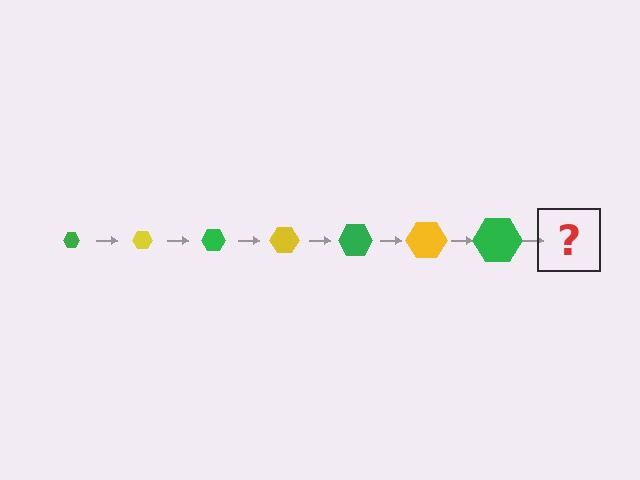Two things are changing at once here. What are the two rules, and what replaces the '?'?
The two rules are that the hexagon grows larger each step and the color cycles through green and yellow. The '?' should be a yellow hexagon, larger than the previous one.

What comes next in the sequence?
The next element should be a yellow hexagon, larger than the previous one.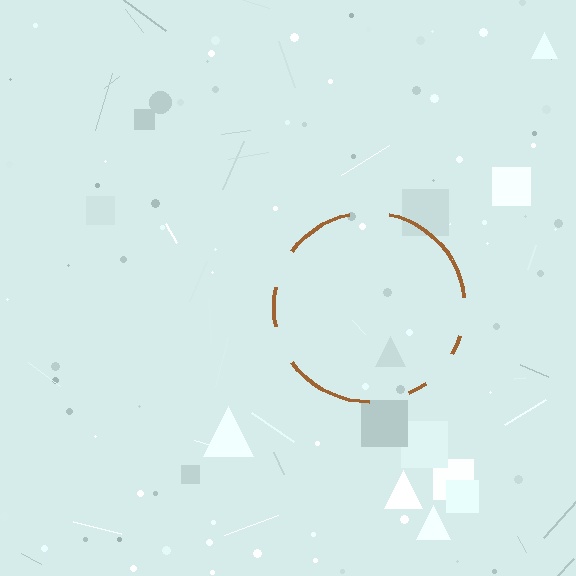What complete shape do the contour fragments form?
The contour fragments form a circle.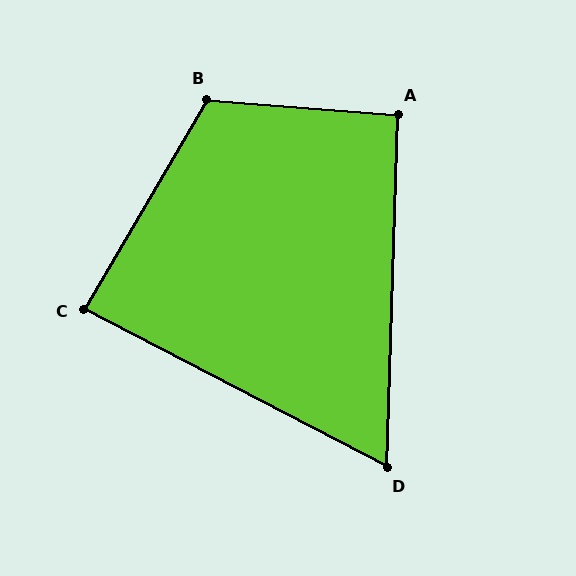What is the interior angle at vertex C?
Approximately 87 degrees (approximately right).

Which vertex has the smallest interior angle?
D, at approximately 64 degrees.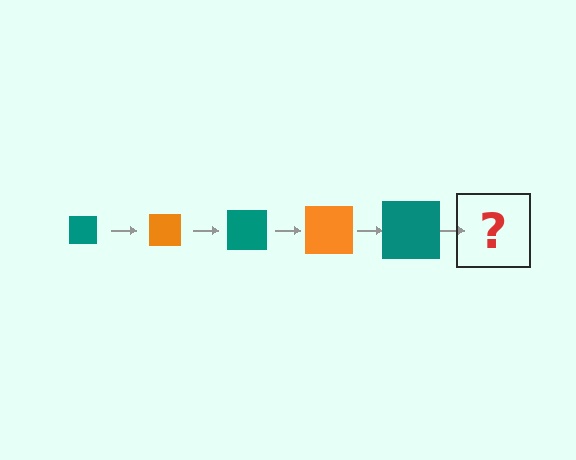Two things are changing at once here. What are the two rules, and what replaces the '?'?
The two rules are that the square grows larger each step and the color cycles through teal and orange. The '?' should be an orange square, larger than the previous one.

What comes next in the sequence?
The next element should be an orange square, larger than the previous one.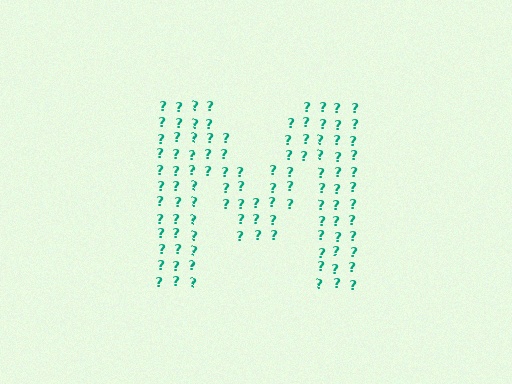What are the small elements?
The small elements are question marks.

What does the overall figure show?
The overall figure shows the letter M.